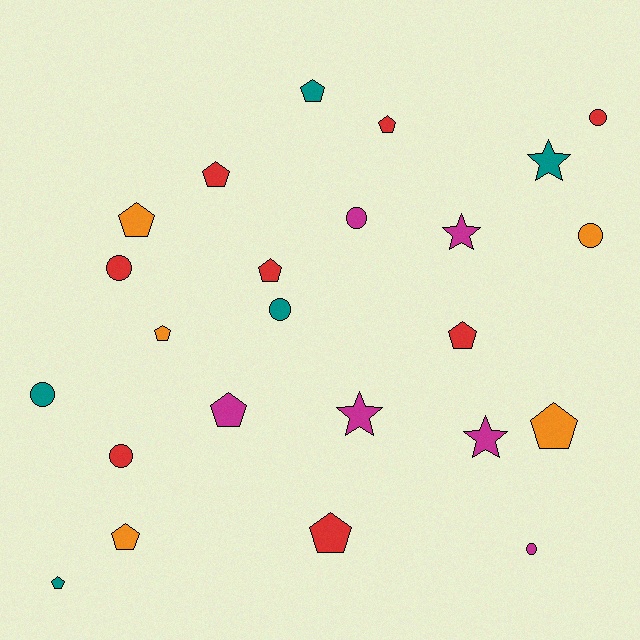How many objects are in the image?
There are 24 objects.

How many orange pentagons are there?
There are 4 orange pentagons.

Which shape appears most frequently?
Pentagon, with 12 objects.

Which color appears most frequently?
Red, with 8 objects.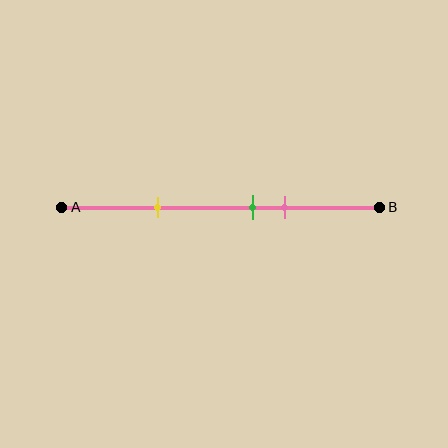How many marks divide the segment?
There are 3 marks dividing the segment.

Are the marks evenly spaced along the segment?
No, the marks are not evenly spaced.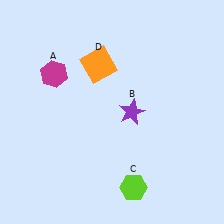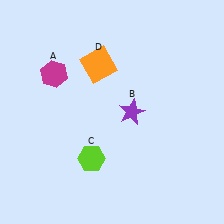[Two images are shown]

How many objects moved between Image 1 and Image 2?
1 object moved between the two images.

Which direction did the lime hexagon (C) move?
The lime hexagon (C) moved left.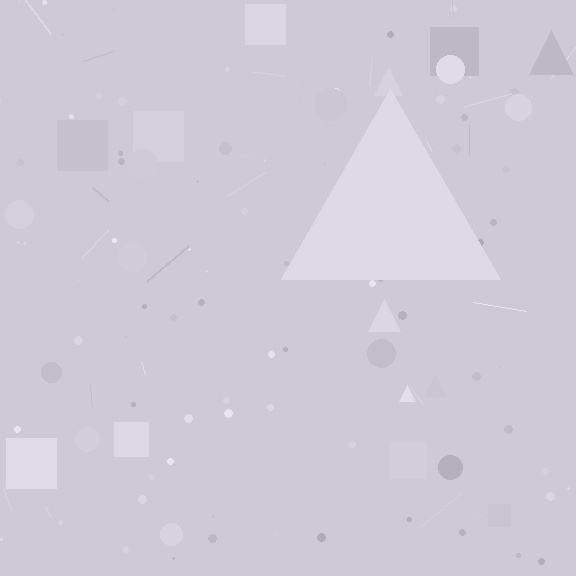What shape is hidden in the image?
A triangle is hidden in the image.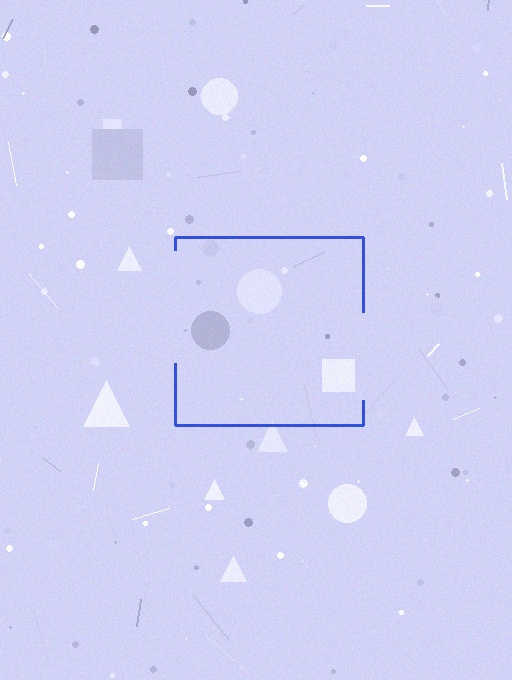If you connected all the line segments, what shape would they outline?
They would outline a square.